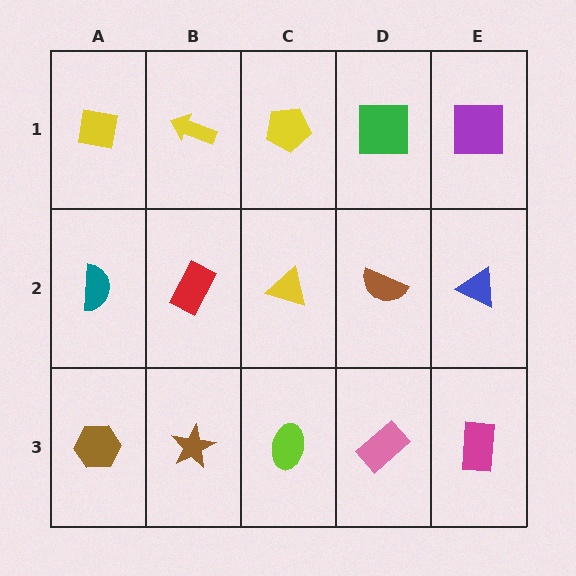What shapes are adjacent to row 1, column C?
A yellow triangle (row 2, column C), a yellow arrow (row 1, column B), a green square (row 1, column D).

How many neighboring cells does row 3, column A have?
2.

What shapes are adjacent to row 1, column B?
A red rectangle (row 2, column B), a yellow square (row 1, column A), a yellow pentagon (row 1, column C).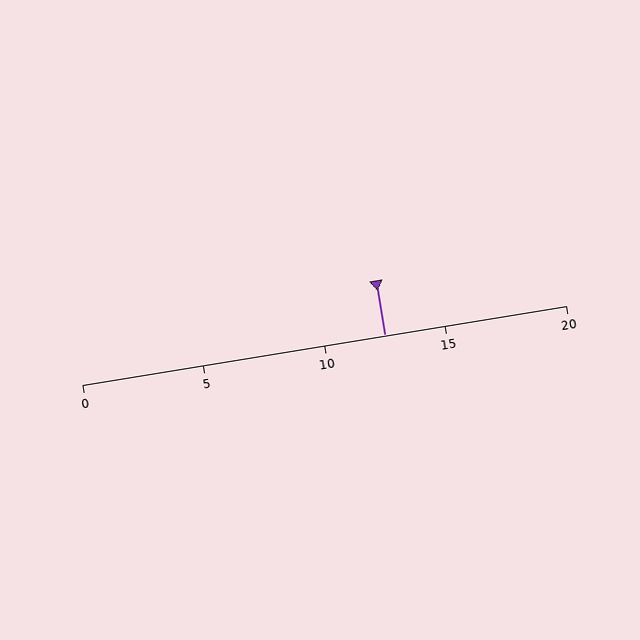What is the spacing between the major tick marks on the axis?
The major ticks are spaced 5 apart.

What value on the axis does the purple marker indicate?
The marker indicates approximately 12.5.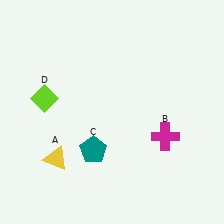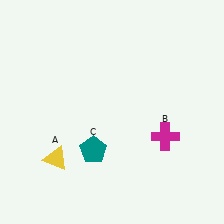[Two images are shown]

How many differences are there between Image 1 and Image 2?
There is 1 difference between the two images.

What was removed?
The lime diamond (D) was removed in Image 2.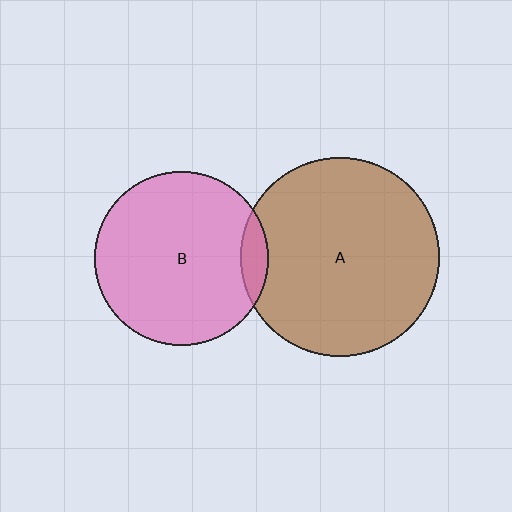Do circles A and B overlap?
Yes.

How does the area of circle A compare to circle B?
Approximately 1.3 times.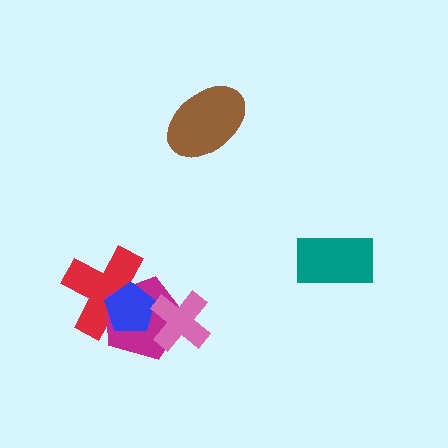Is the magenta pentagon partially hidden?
Yes, it is partially covered by another shape.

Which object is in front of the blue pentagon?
The pink cross is in front of the blue pentagon.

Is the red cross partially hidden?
Yes, it is partially covered by another shape.